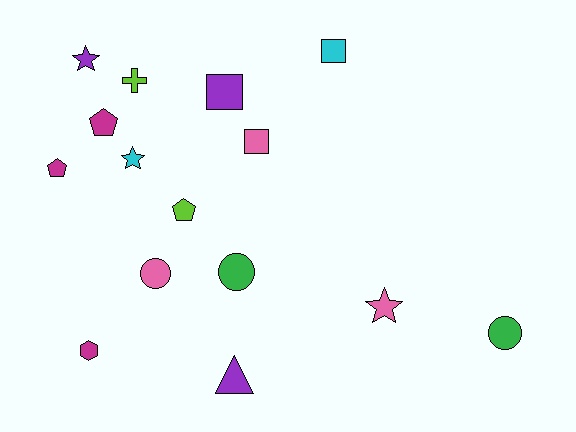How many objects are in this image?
There are 15 objects.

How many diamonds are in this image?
There are no diamonds.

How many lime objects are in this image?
There are 2 lime objects.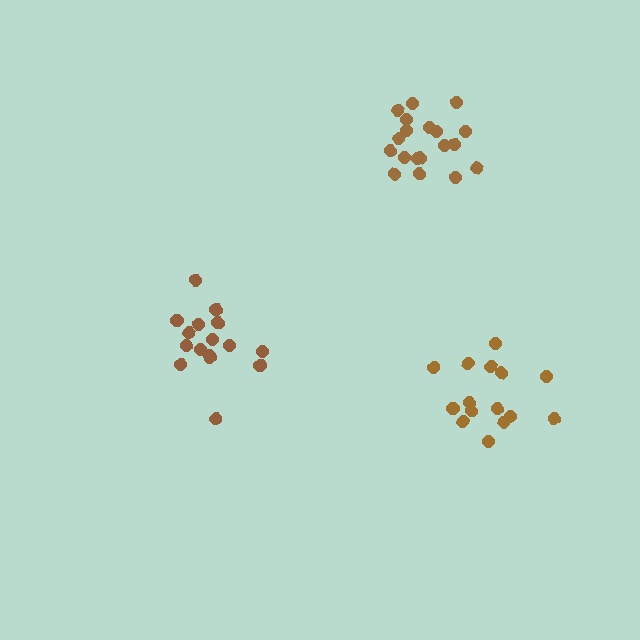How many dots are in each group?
Group 1: 15 dots, Group 2: 17 dots, Group 3: 19 dots (51 total).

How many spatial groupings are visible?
There are 3 spatial groupings.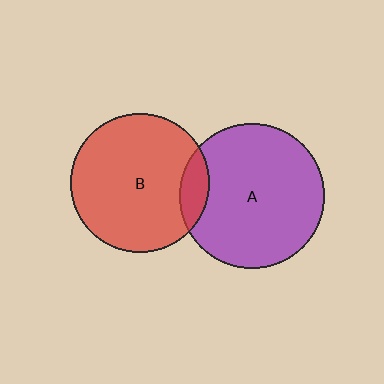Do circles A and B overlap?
Yes.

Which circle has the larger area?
Circle A (purple).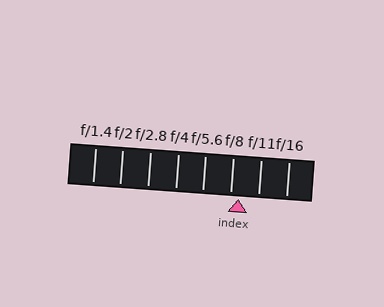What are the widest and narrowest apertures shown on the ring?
The widest aperture shown is f/1.4 and the narrowest is f/16.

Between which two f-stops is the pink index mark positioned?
The index mark is between f/8 and f/11.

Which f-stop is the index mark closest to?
The index mark is closest to f/8.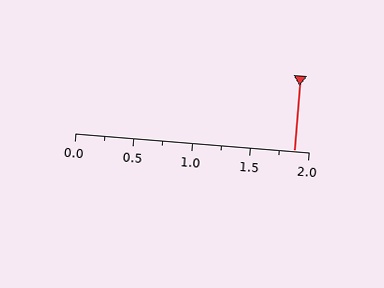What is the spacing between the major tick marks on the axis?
The major ticks are spaced 0.5 apart.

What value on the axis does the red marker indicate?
The marker indicates approximately 1.88.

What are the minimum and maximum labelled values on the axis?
The axis runs from 0.0 to 2.0.